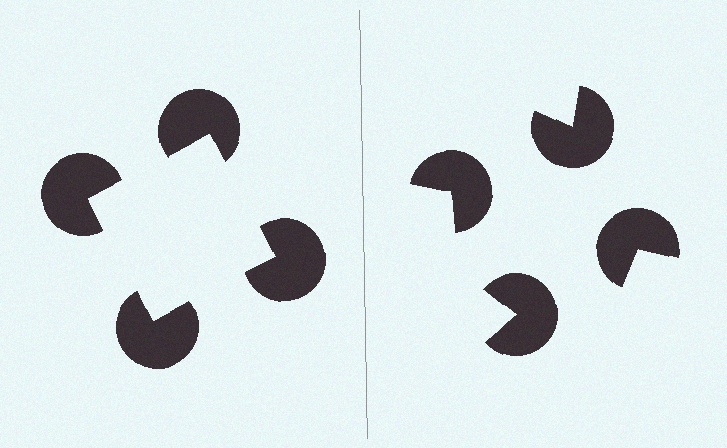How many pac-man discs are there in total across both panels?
8 — 4 on each side.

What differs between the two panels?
The pac-man discs are positioned identically on both sides; only the wedge orientations differ. On the left they align to a square; on the right they are misaligned.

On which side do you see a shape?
An illusory square appears on the left side. On the right side the wedge cuts are rotated, so no coherent shape forms.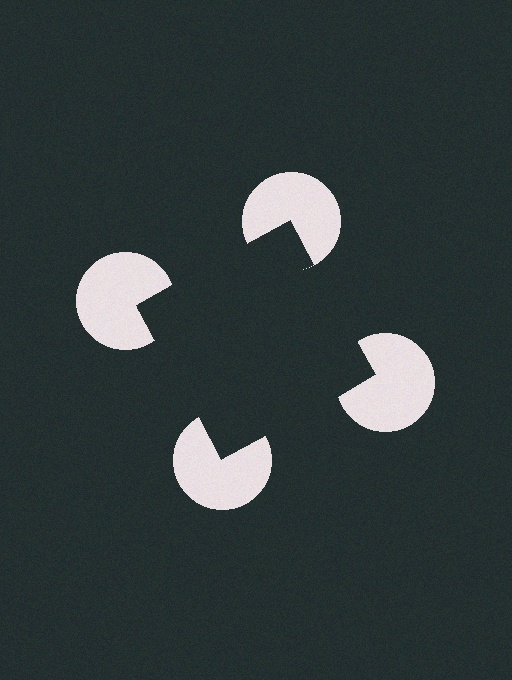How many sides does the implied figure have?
4 sides.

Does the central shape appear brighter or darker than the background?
It typically appears slightly darker than the background, even though no actual brightness change is drawn.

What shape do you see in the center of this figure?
An illusory square — its edges are inferred from the aligned wedge cuts in the pac-man discs, not physically drawn.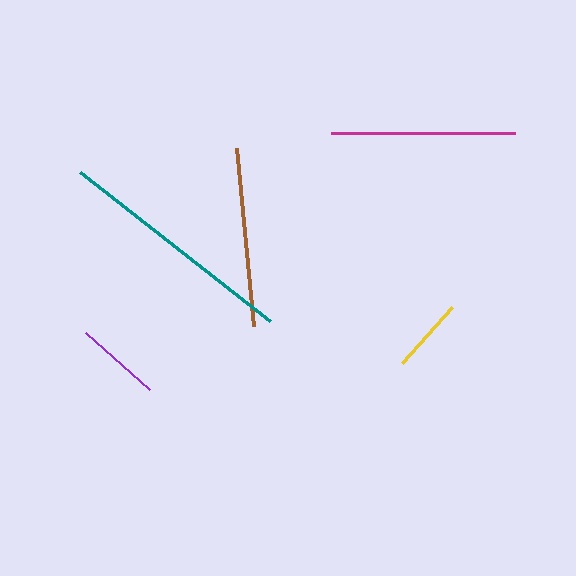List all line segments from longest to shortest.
From longest to shortest: teal, magenta, brown, purple, yellow.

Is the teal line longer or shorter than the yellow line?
The teal line is longer than the yellow line.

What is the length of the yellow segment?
The yellow segment is approximately 75 pixels long.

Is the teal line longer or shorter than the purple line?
The teal line is longer than the purple line.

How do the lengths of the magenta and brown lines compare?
The magenta and brown lines are approximately the same length.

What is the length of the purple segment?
The purple segment is approximately 86 pixels long.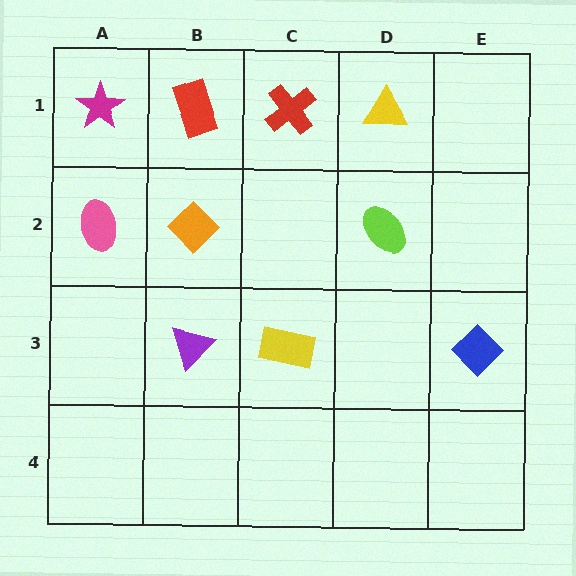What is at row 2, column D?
A lime ellipse.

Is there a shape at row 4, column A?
No, that cell is empty.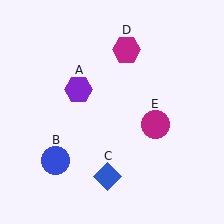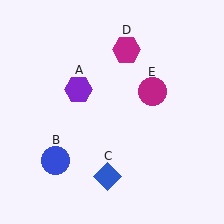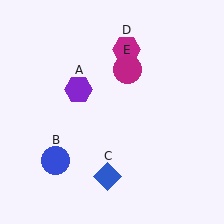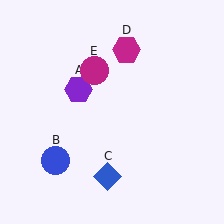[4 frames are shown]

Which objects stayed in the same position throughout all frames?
Purple hexagon (object A) and blue circle (object B) and blue diamond (object C) and magenta hexagon (object D) remained stationary.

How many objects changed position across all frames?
1 object changed position: magenta circle (object E).